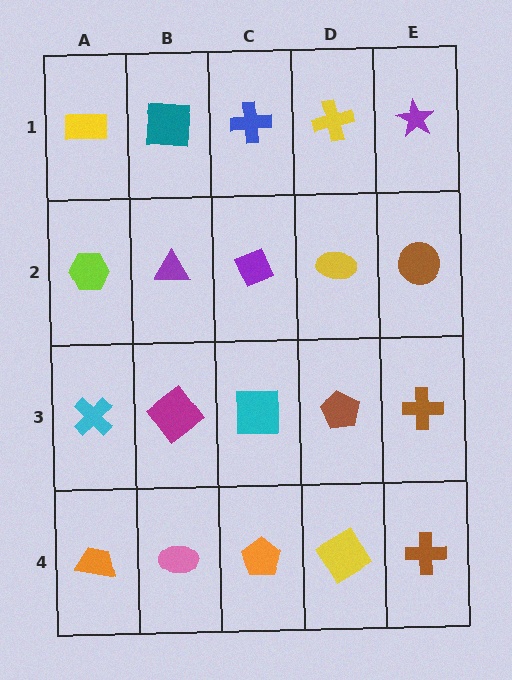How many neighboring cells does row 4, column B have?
3.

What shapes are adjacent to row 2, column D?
A yellow cross (row 1, column D), a brown pentagon (row 3, column D), a purple diamond (row 2, column C), a brown circle (row 2, column E).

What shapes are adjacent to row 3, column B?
A purple triangle (row 2, column B), a pink ellipse (row 4, column B), a cyan cross (row 3, column A), a cyan square (row 3, column C).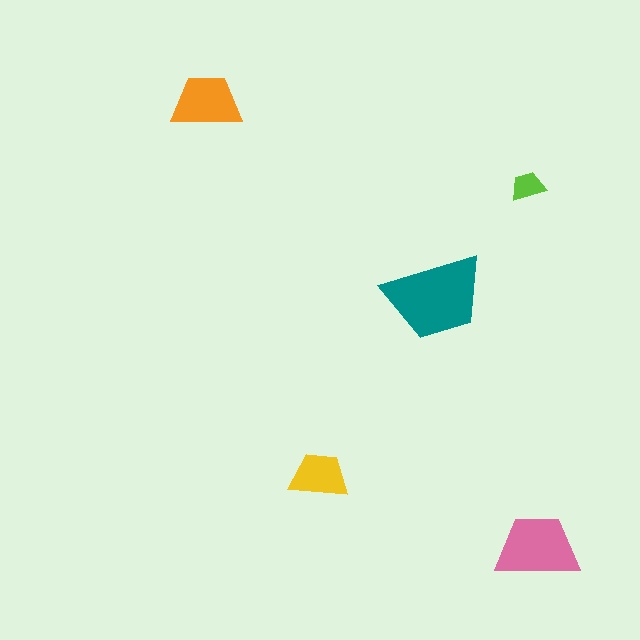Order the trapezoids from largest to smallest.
the teal one, the pink one, the orange one, the yellow one, the lime one.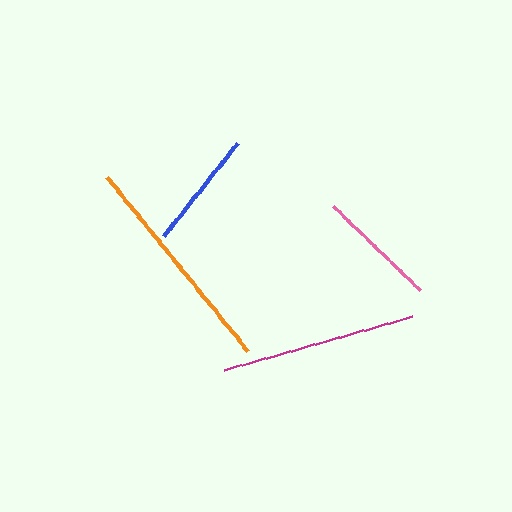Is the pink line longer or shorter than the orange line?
The orange line is longer than the pink line.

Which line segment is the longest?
The orange line is the longest at approximately 224 pixels.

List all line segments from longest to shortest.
From longest to shortest: orange, magenta, pink, blue.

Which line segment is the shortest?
The blue line is the shortest at approximately 119 pixels.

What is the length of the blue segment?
The blue segment is approximately 119 pixels long.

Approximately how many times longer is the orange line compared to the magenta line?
The orange line is approximately 1.1 times the length of the magenta line.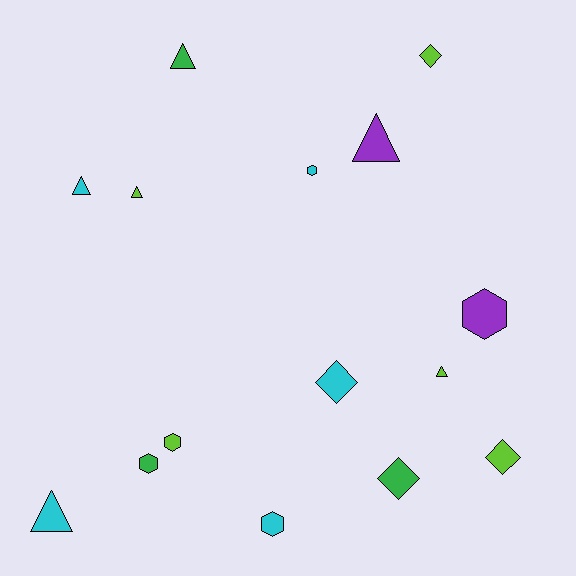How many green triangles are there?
There is 1 green triangle.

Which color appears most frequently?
Cyan, with 5 objects.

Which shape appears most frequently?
Triangle, with 6 objects.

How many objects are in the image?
There are 15 objects.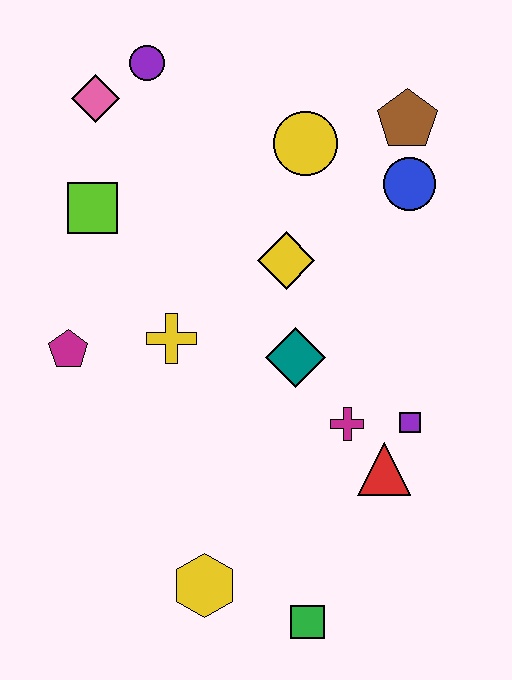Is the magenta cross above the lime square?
No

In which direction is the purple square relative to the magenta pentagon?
The purple square is to the right of the magenta pentagon.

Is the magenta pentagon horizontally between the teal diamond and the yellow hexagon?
No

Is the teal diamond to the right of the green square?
No